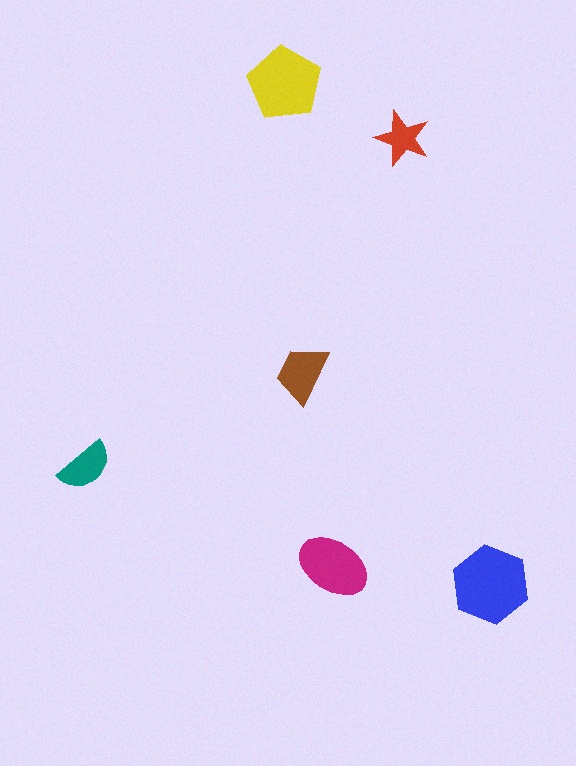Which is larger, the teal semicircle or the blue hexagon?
The blue hexagon.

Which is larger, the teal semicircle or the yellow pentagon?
The yellow pentagon.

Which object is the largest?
The blue hexagon.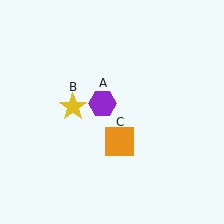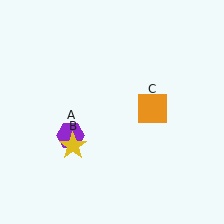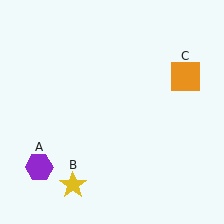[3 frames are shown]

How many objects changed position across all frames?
3 objects changed position: purple hexagon (object A), yellow star (object B), orange square (object C).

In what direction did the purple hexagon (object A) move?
The purple hexagon (object A) moved down and to the left.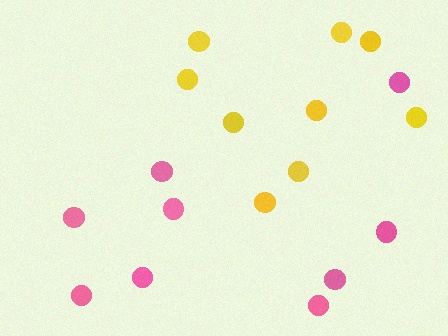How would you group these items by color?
There are 2 groups: one group of yellow circles (9) and one group of pink circles (9).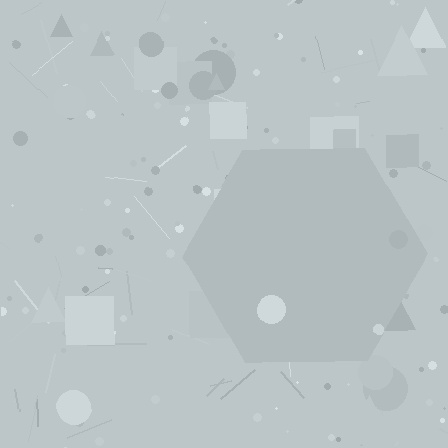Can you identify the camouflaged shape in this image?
The camouflaged shape is a hexagon.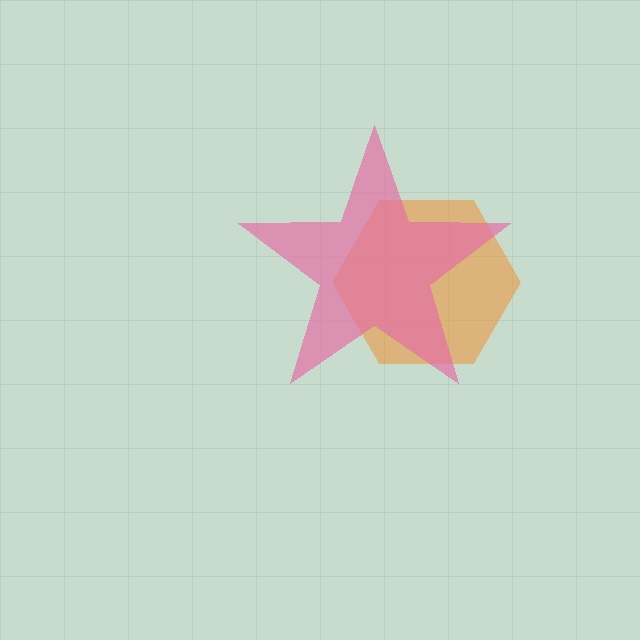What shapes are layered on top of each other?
The layered shapes are: an orange hexagon, a pink star.